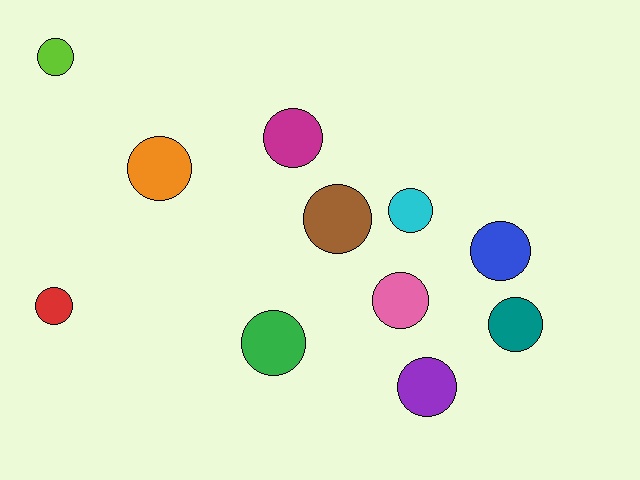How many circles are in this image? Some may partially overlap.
There are 11 circles.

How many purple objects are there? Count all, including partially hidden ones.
There is 1 purple object.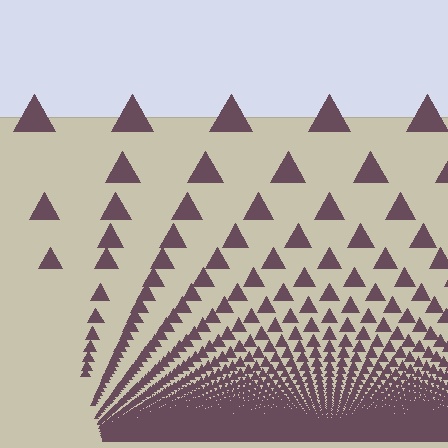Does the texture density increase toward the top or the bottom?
Density increases toward the bottom.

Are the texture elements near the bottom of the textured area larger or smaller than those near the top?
Smaller. The gradient is inverted — elements near the bottom are smaller and denser.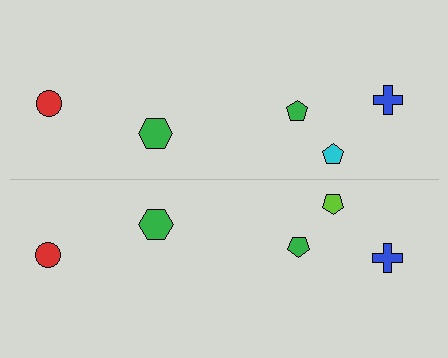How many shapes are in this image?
There are 10 shapes in this image.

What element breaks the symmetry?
The lime pentagon on the bottom side breaks the symmetry — its mirror counterpart is cyan.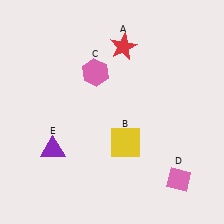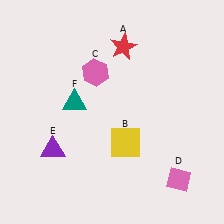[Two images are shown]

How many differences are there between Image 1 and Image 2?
There is 1 difference between the two images.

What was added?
A teal triangle (F) was added in Image 2.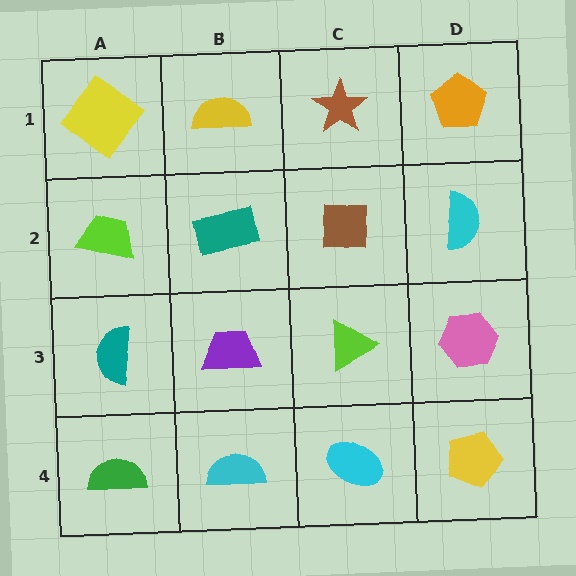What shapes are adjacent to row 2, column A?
A yellow diamond (row 1, column A), a teal semicircle (row 3, column A), a teal rectangle (row 2, column B).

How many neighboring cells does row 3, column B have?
4.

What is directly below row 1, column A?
A lime trapezoid.